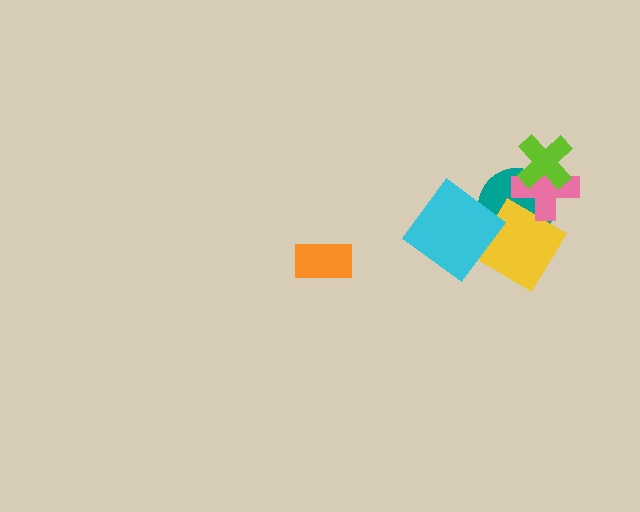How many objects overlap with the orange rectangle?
0 objects overlap with the orange rectangle.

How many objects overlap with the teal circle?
4 objects overlap with the teal circle.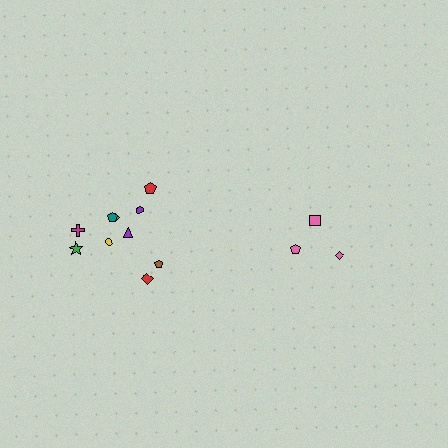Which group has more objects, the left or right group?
The left group.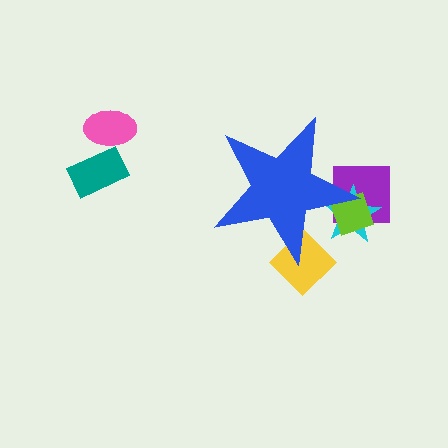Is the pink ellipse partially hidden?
No, the pink ellipse is fully visible.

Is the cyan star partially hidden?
Yes, the cyan star is partially hidden behind the blue star.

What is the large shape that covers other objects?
A blue star.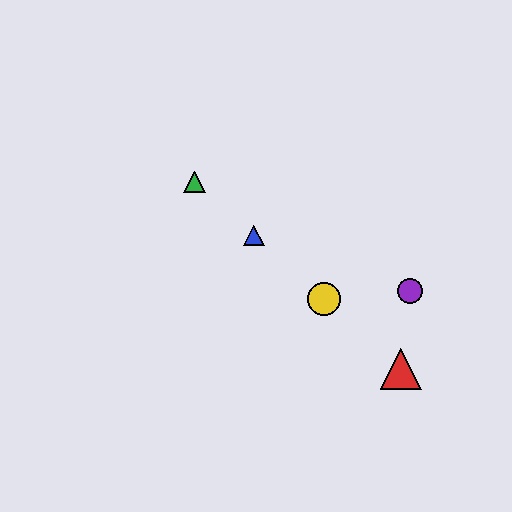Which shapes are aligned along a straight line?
The red triangle, the blue triangle, the green triangle, the yellow circle are aligned along a straight line.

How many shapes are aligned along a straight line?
4 shapes (the red triangle, the blue triangle, the green triangle, the yellow circle) are aligned along a straight line.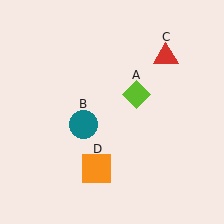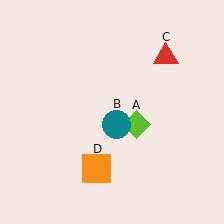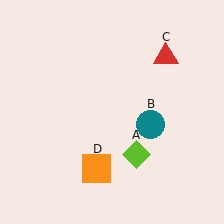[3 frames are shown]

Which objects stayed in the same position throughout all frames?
Red triangle (object C) and orange square (object D) remained stationary.